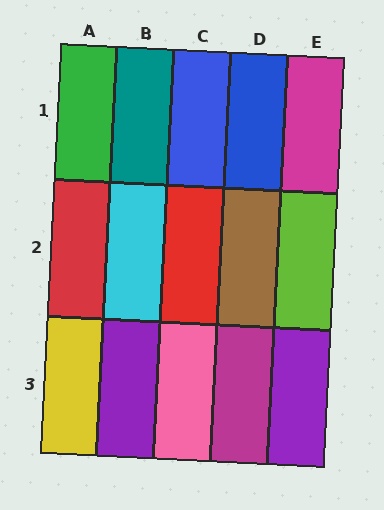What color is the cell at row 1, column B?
Teal.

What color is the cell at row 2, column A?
Red.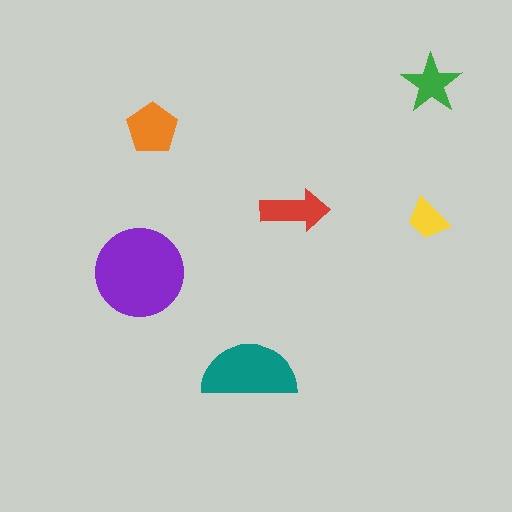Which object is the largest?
The purple circle.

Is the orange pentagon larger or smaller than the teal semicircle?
Smaller.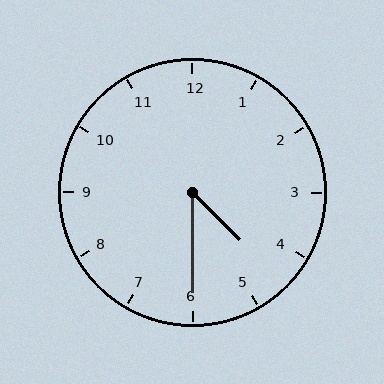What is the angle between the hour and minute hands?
Approximately 45 degrees.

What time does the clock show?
4:30.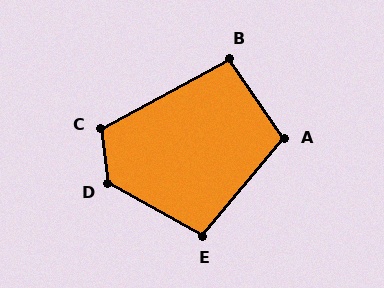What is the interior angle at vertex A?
Approximately 105 degrees (obtuse).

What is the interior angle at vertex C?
Approximately 110 degrees (obtuse).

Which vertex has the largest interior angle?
D, at approximately 127 degrees.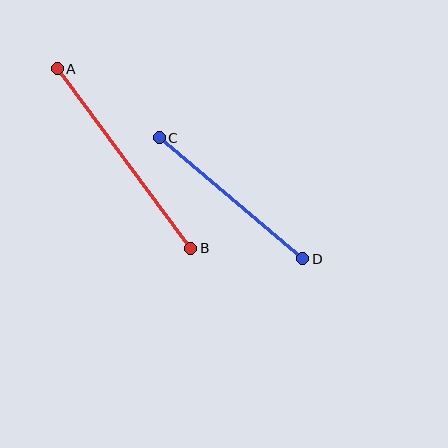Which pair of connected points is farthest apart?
Points A and B are farthest apart.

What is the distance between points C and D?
The distance is approximately 188 pixels.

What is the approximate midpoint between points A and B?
The midpoint is at approximately (124, 158) pixels.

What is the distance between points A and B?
The distance is approximately 224 pixels.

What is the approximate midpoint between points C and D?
The midpoint is at approximately (231, 198) pixels.